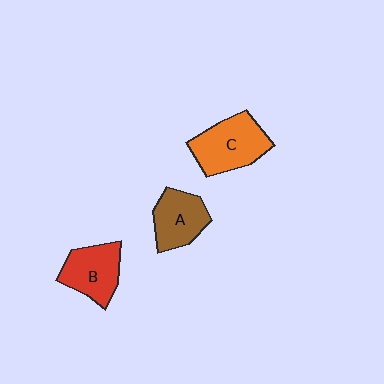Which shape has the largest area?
Shape C (orange).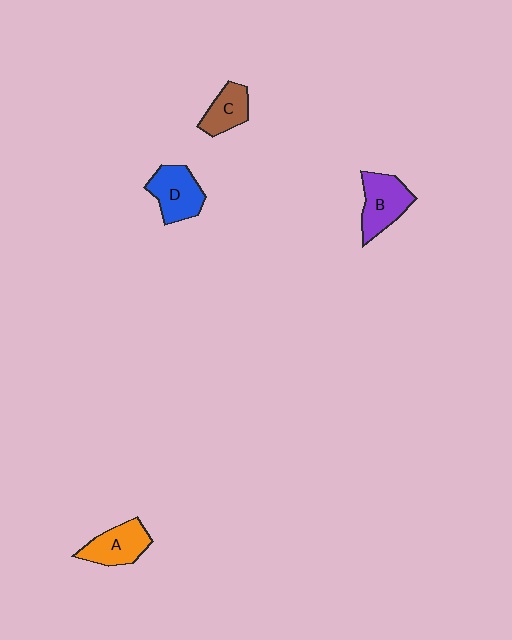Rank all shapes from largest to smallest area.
From largest to smallest: B (purple), D (blue), A (orange), C (brown).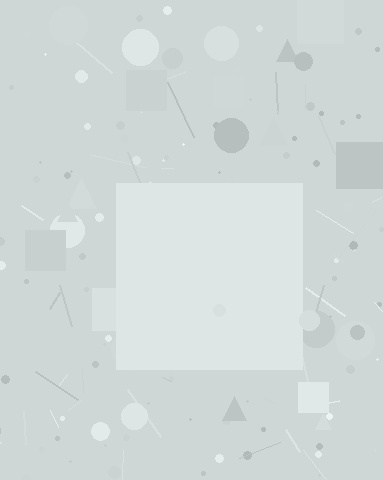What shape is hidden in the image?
A square is hidden in the image.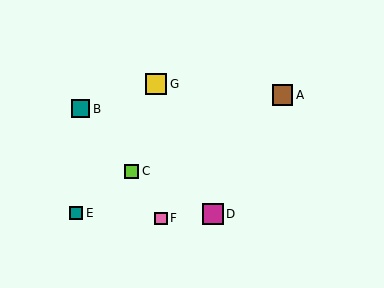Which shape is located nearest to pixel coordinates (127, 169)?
The lime square (labeled C) at (132, 171) is nearest to that location.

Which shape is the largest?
The yellow square (labeled G) is the largest.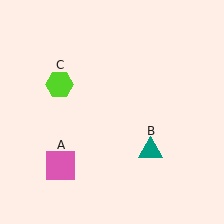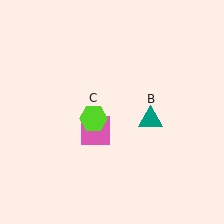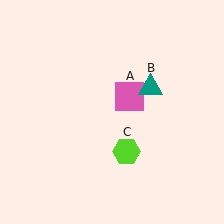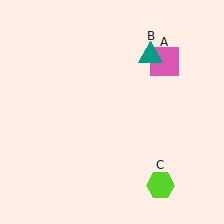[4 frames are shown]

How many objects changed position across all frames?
3 objects changed position: pink square (object A), teal triangle (object B), lime hexagon (object C).